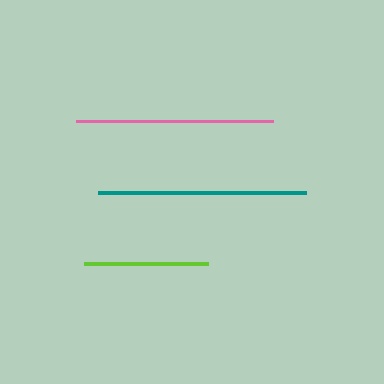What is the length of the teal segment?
The teal segment is approximately 208 pixels long.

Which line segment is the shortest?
The lime line is the shortest at approximately 124 pixels.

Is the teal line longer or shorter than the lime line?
The teal line is longer than the lime line.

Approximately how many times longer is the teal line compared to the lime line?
The teal line is approximately 1.7 times the length of the lime line.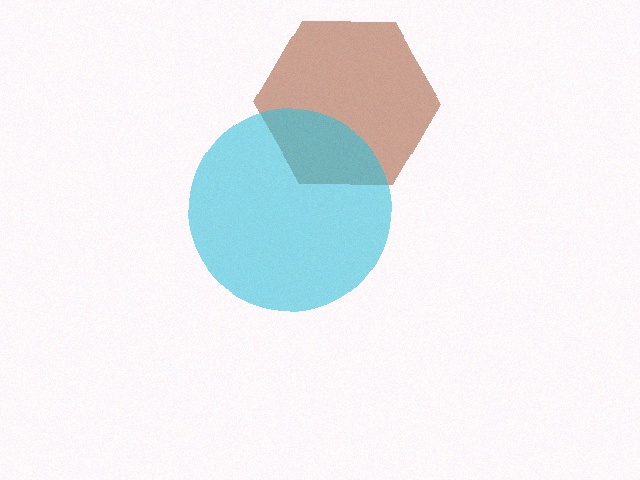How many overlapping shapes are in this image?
There are 2 overlapping shapes in the image.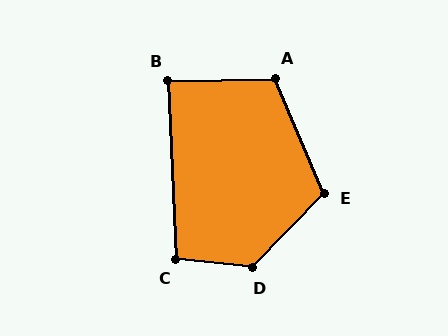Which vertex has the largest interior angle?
D, at approximately 128 degrees.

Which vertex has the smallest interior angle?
B, at approximately 89 degrees.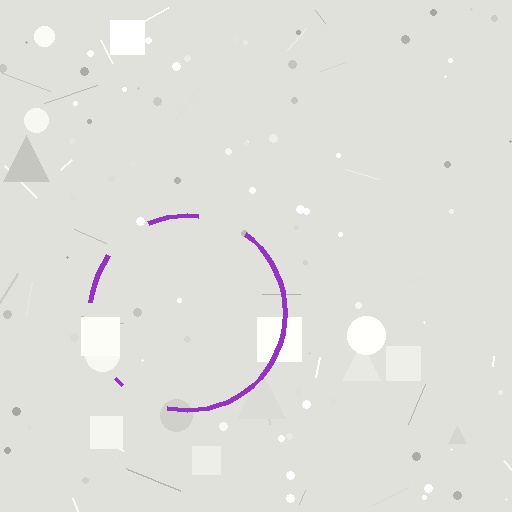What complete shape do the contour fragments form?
The contour fragments form a circle.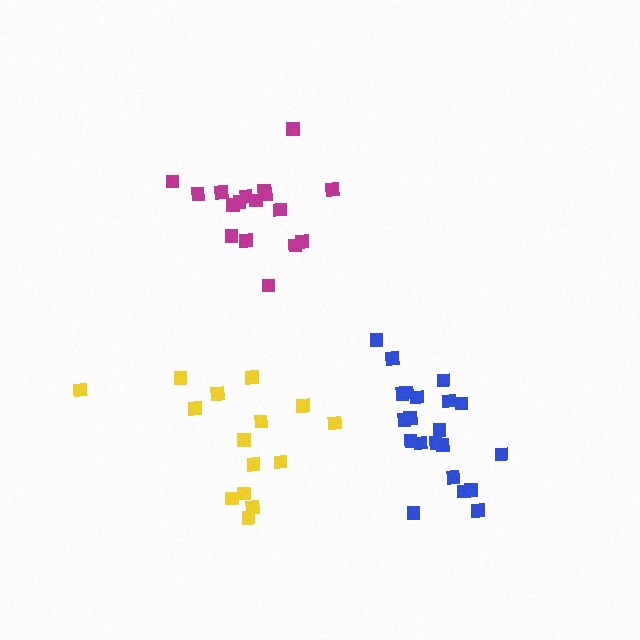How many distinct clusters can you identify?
There are 3 distinct clusters.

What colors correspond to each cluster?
The clusters are colored: magenta, blue, yellow.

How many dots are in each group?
Group 1: 17 dots, Group 2: 21 dots, Group 3: 15 dots (53 total).